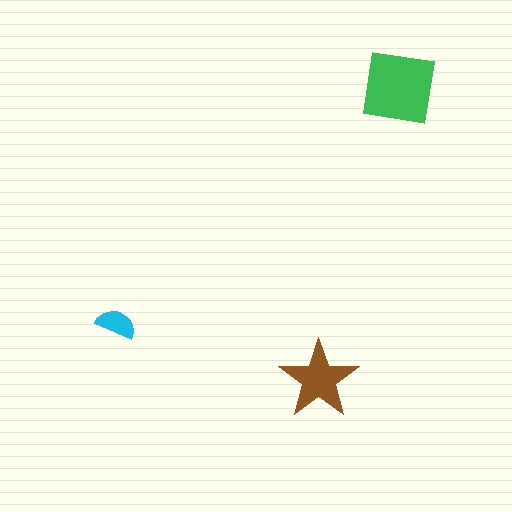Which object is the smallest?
The cyan semicircle.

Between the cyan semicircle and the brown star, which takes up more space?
The brown star.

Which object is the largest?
The green square.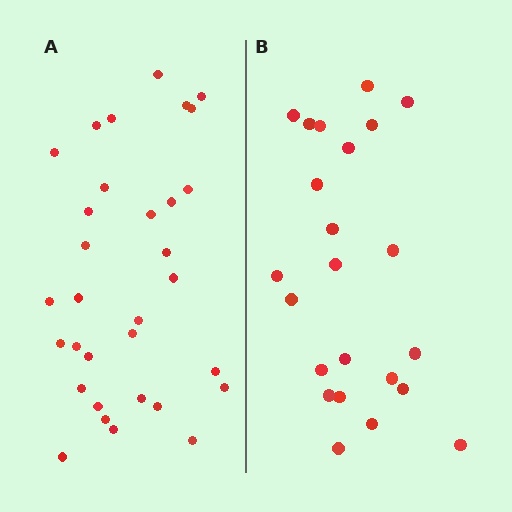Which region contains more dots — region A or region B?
Region A (the left region) has more dots.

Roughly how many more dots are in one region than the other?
Region A has roughly 8 or so more dots than region B.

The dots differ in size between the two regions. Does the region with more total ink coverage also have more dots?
No. Region B has more total ink coverage because its dots are larger, but region A actually contains more individual dots. Total area can be misleading — the number of items is what matters here.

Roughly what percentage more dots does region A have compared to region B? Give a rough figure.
About 40% more.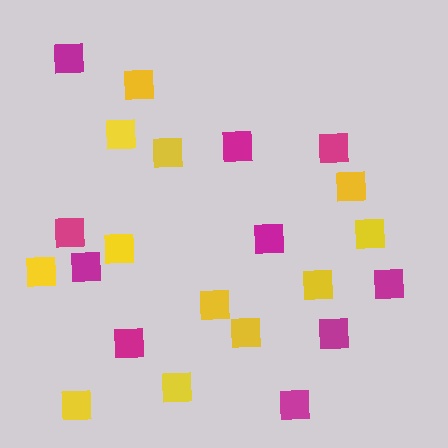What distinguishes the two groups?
There are 2 groups: one group of magenta squares (10) and one group of yellow squares (12).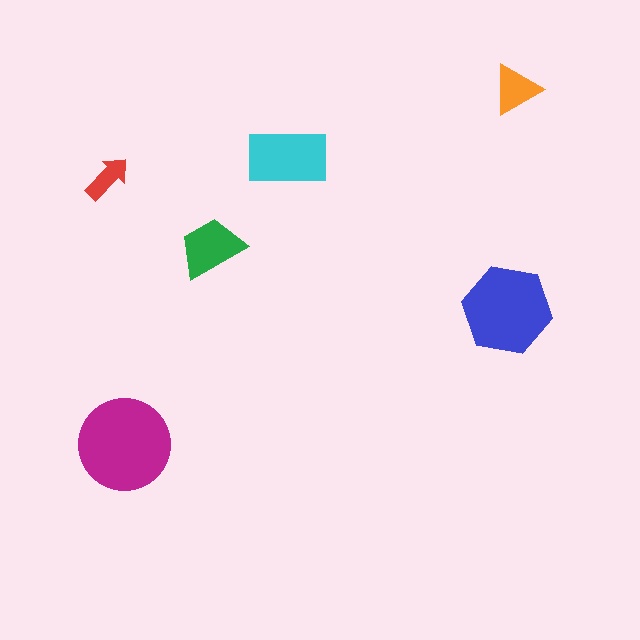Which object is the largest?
The magenta circle.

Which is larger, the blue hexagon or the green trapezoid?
The blue hexagon.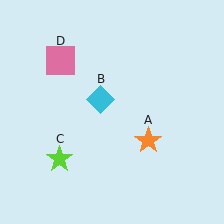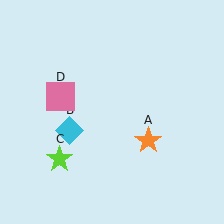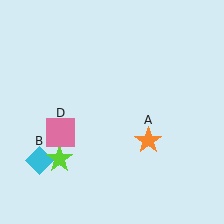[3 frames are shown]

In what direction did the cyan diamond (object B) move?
The cyan diamond (object B) moved down and to the left.